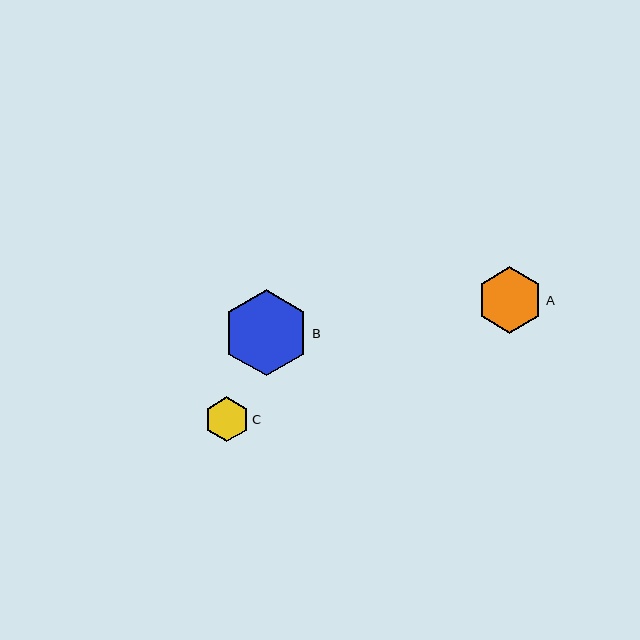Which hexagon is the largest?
Hexagon B is the largest with a size of approximately 86 pixels.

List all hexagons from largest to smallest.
From largest to smallest: B, A, C.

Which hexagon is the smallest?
Hexagon C is the smallest with a size of approximately 45 pixels.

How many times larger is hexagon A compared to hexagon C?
Hexagon A is approximately 1.5 times the size of hexagon C.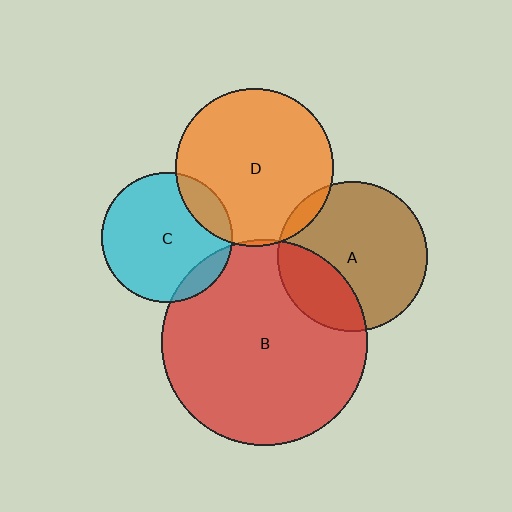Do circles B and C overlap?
Yes.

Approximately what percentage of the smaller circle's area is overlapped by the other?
Approximately 10%.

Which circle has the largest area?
Circle B (red).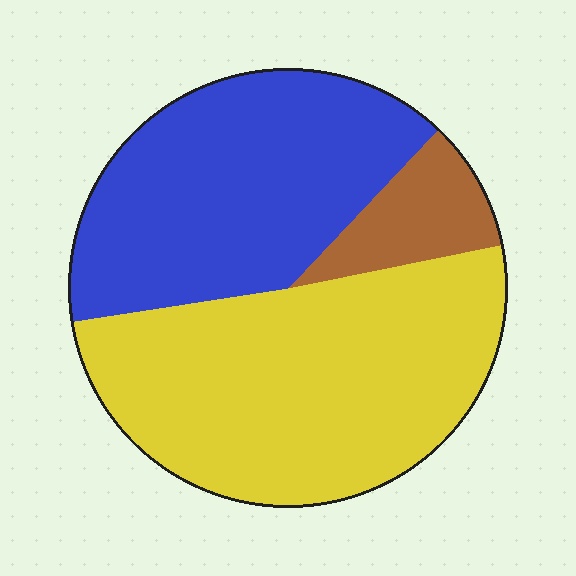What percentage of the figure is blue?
Blue covers around 40% of the figure.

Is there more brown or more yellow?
Yellow.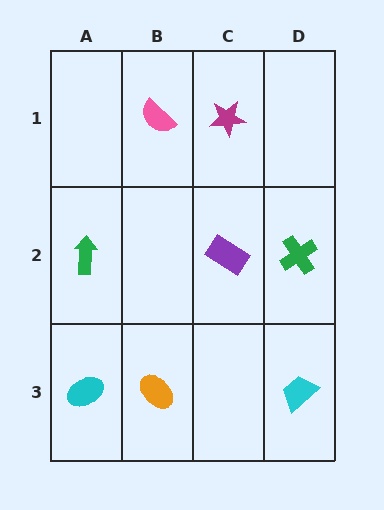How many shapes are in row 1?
2 shapes.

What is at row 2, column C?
A purple rectangle.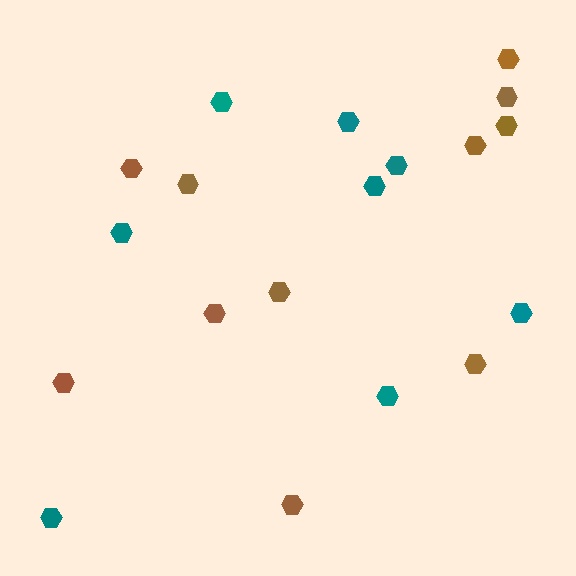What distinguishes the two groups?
There are 2 groups: one group of teal hexagons (8) and one group of brown hexagons (11).